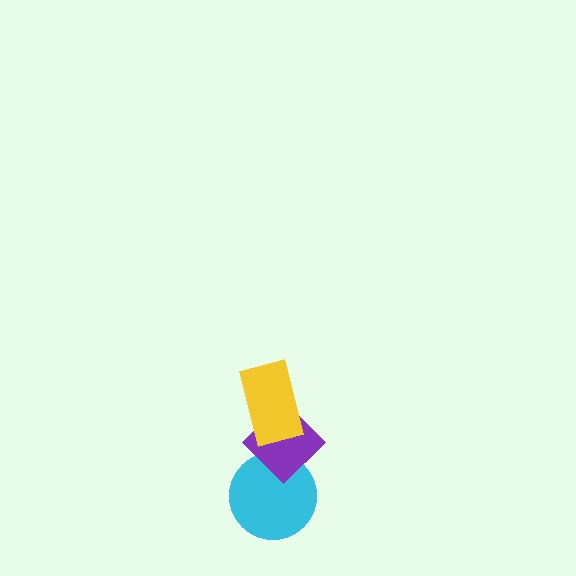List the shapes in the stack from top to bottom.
From top to bottom: the yellow rectangle, the purple diamond, the cyan circle.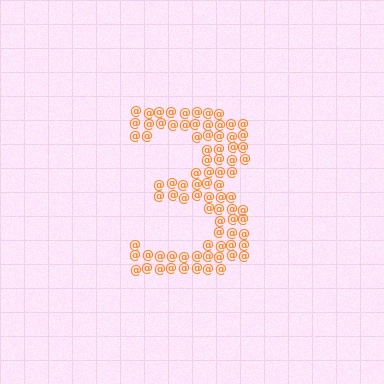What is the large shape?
The large shape is the digit 3.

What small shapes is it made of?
It is made of small at signs.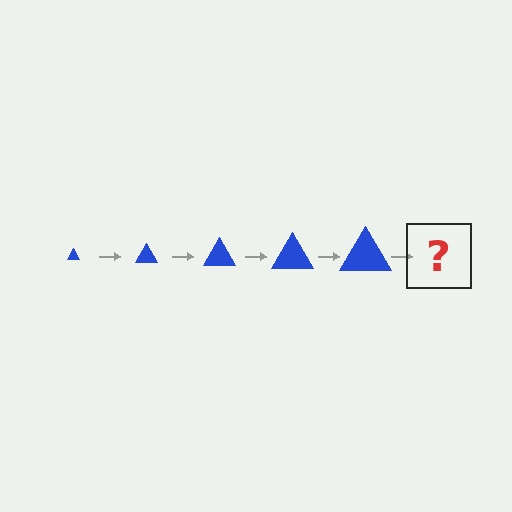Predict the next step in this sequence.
The next step is a blue triangle, larger than the previous one.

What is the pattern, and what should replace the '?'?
The pattern is that the triangle gets progressively larger each step. The '?' should be a blue triangle, larger than the previous one.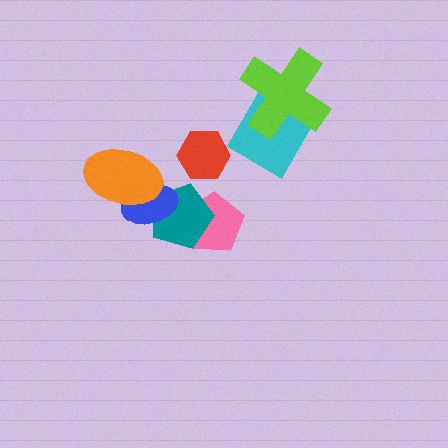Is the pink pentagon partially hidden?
Yes, it is partially covered by another shape.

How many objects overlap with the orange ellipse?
1 object overlaps with the orange ellipse.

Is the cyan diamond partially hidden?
Yes, it is partially covered by another shape.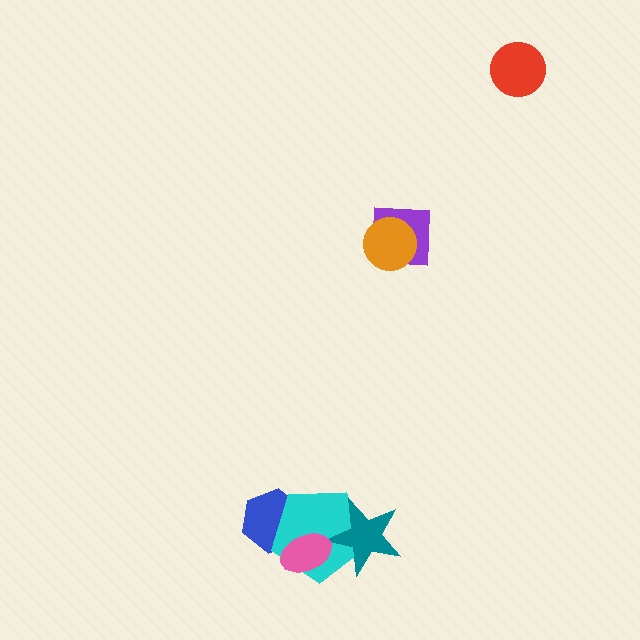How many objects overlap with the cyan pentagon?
3 objects overlap with the cyan pentagon.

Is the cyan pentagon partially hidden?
Yes, it is partially covered by another shape.